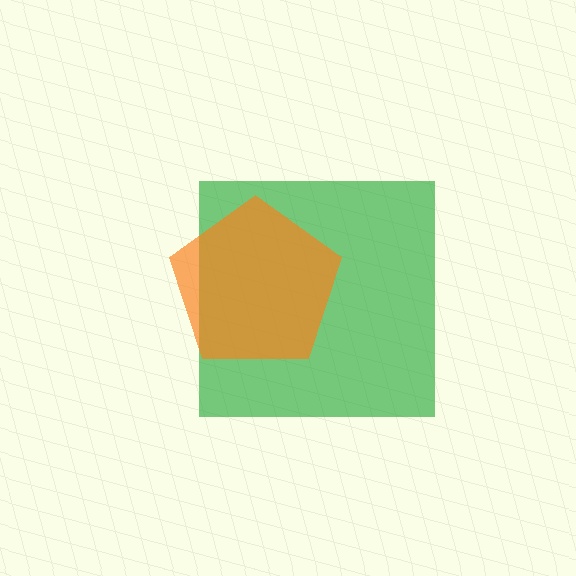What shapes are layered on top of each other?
The layered shapes are: a green square, an orange pentagon.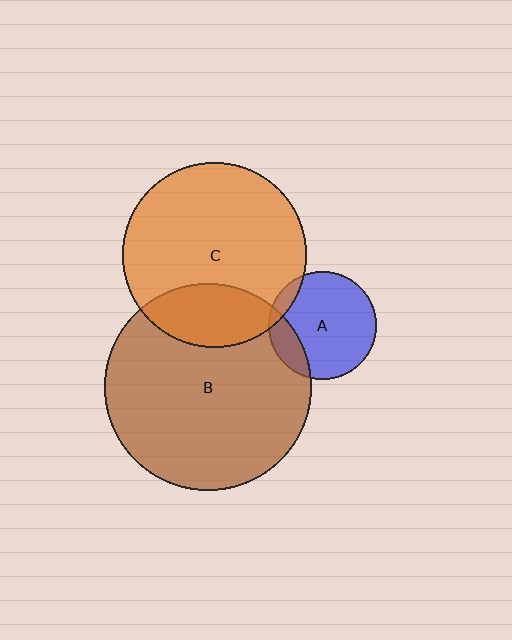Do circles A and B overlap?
Yes.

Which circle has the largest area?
Circle B (brown).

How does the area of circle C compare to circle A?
Approximately 2.9 times.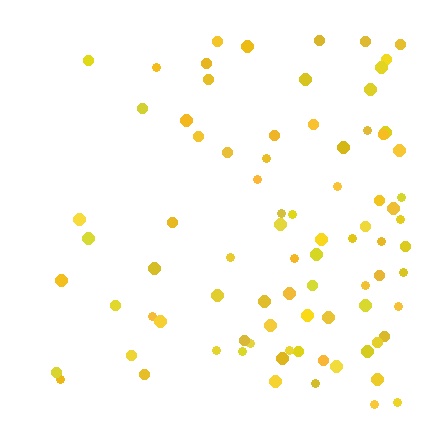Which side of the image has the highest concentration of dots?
The right.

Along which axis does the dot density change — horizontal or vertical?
Horizontal.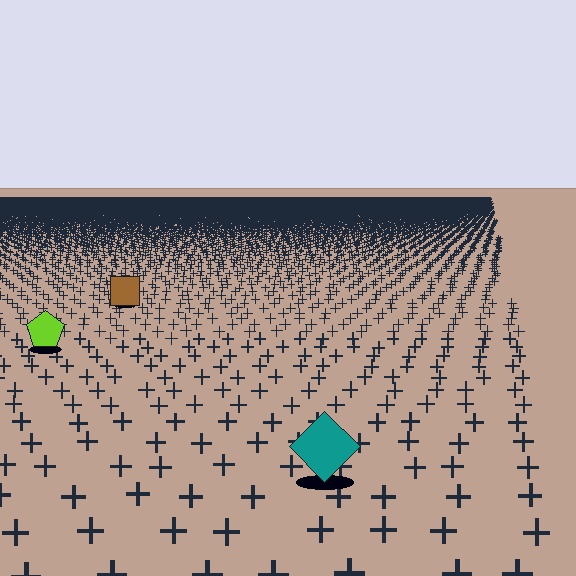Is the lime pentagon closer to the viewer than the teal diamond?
No. The teal diamond is closer — you can tell from the texture gradient: the ground texture is coarser near it.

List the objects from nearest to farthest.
From nearest to farthest: the teal diamond, the lime pentagon, the brown square.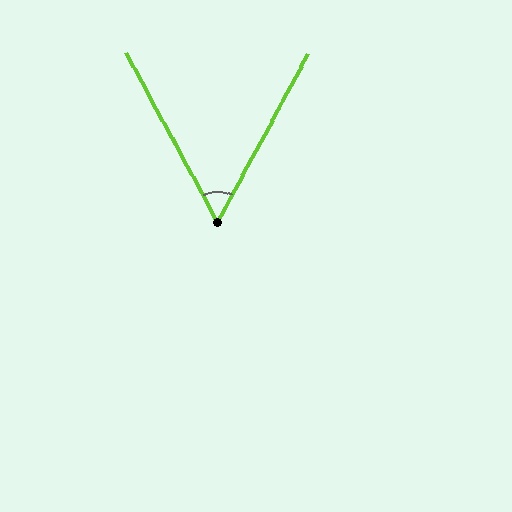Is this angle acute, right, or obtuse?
It is acute.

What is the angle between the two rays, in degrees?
Approximately 57 degrees.